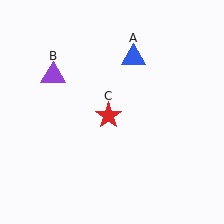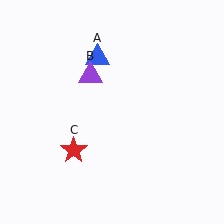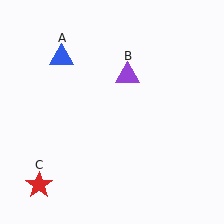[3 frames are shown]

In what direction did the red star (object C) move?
The red star (object C) moved down and to the left.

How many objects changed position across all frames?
3 objects changed position: blue triangle (object A), purple triangle (object B), red star (object C).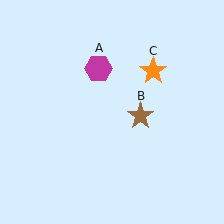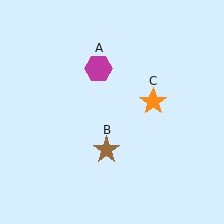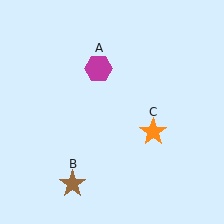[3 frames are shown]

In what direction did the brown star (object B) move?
The brown star (object B) moved down and to the left.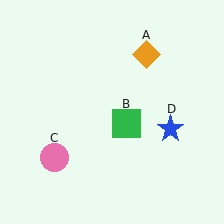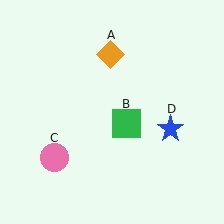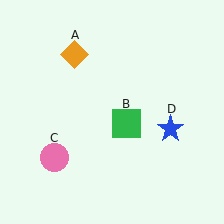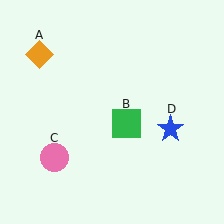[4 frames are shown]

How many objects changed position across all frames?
1 object changed position: orange diamond (object A).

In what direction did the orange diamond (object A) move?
The orange diamond (object A) moved left.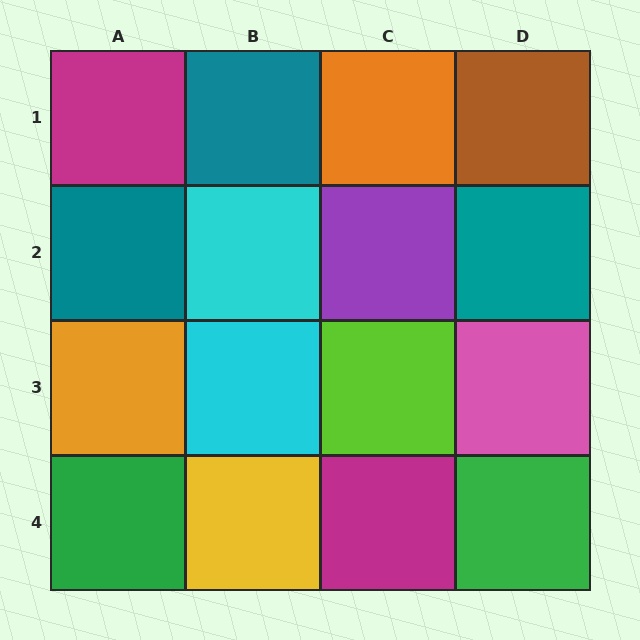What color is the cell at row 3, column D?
Pink.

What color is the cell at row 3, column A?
Orange.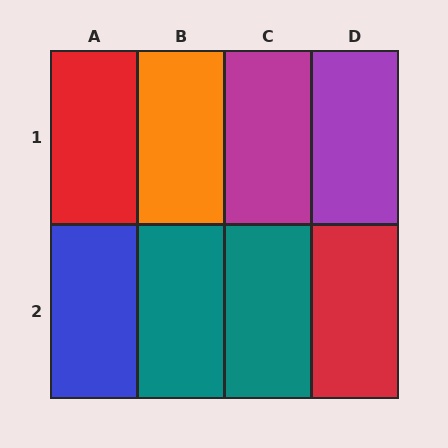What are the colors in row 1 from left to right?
Red, orange, magenta, purple.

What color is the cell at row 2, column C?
Teal.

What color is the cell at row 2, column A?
Blue.